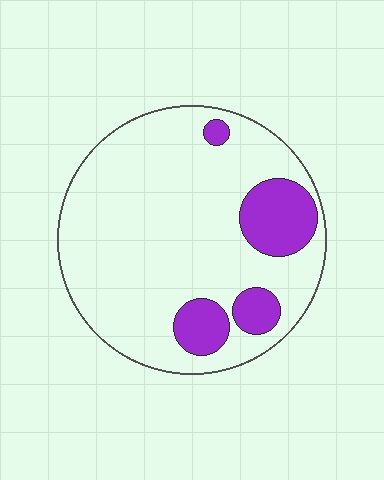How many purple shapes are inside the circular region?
4.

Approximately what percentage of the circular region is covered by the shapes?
Approximately 15%.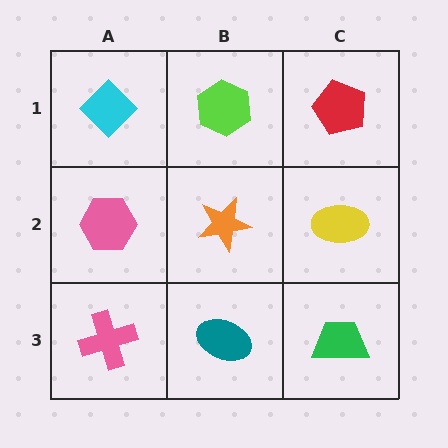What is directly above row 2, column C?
A red pentagon.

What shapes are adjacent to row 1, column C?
A yellow ellipse (row 2, column C), a lime hexagon (row 1, column B).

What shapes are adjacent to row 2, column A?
A cyan diamond (row 1, column A), a pink cross (row 3, column A), an orange star (row 2, column B).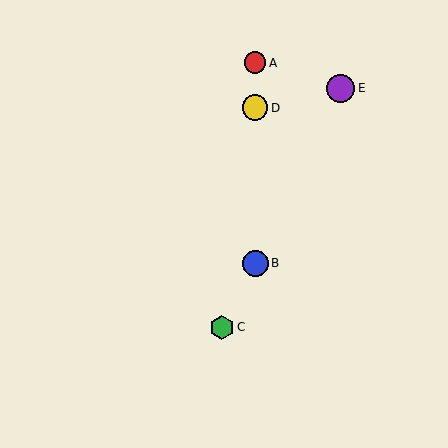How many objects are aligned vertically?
3 objects (A, B, D) are aligned vertically.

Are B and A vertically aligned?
Yes, both are at x≈255.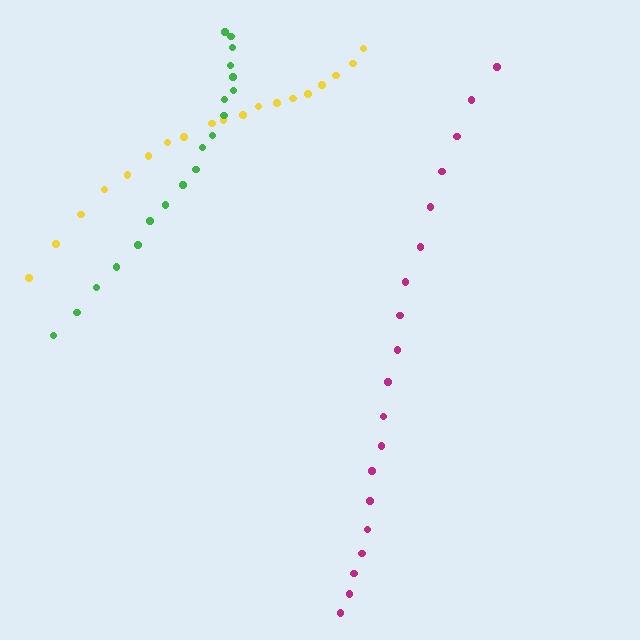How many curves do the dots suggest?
There are 3 distinct paths.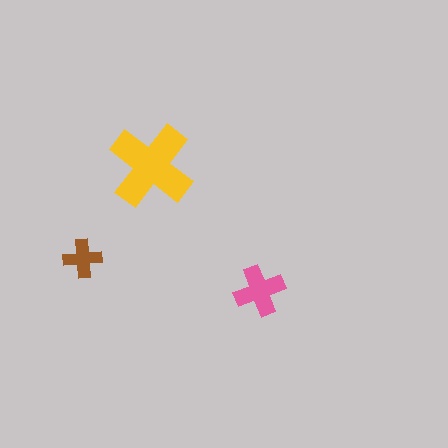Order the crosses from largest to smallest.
the yellow one, the pink one, the brown one.